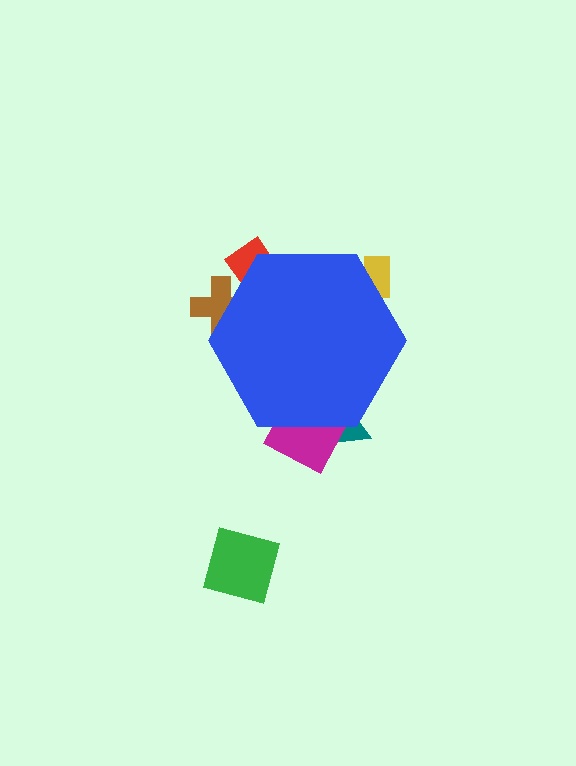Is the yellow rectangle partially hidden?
Yes, the yellow rectangle is partially hidden behind the blue hexagon.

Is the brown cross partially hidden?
Yes, the brown cross is partially hidden behind the blue hexagon.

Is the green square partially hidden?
No, the green square is fully visible.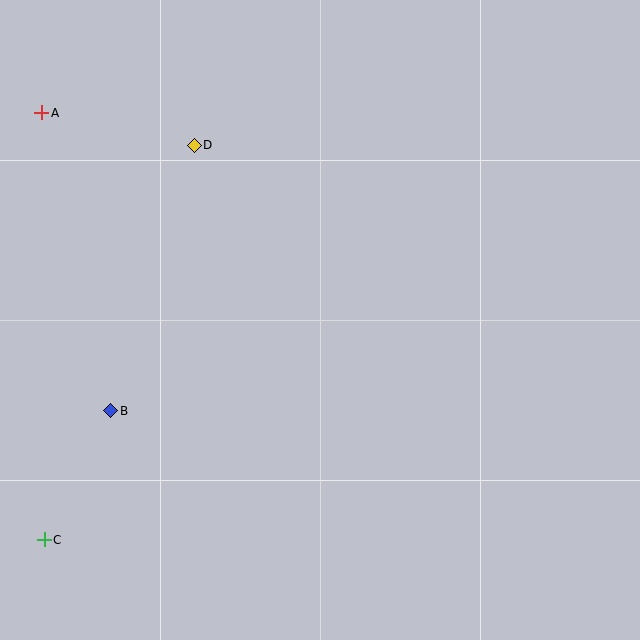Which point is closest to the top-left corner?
Point A is closest to the top-left corner.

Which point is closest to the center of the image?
Point D at (194, 145) is closest to the center.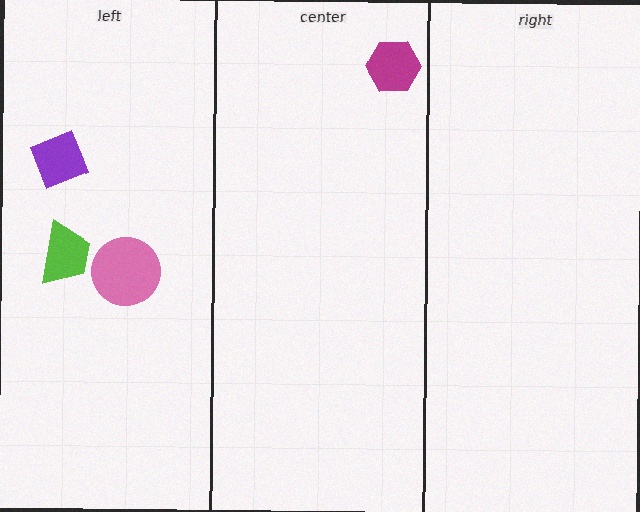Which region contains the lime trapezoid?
The left region.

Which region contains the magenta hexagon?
The center region.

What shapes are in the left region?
The purple square, the pink circle, the lime trapezoid.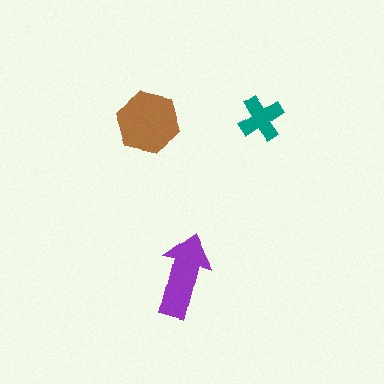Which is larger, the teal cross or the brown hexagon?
The brown hexagon.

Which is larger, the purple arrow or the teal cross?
The purple arrow.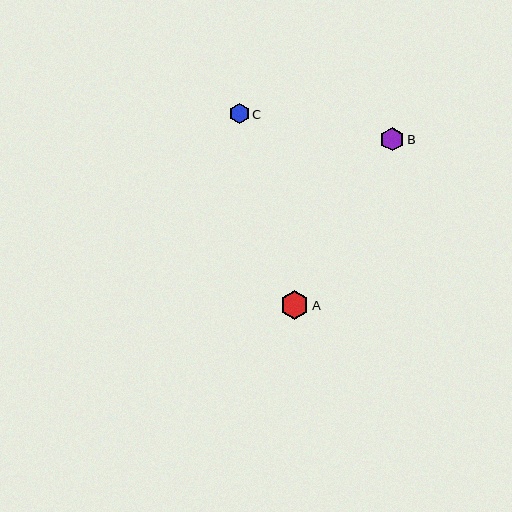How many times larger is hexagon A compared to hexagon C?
Hexagon A is approximately 1.4 times the size of hexagon C.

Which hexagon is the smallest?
Hexagon C is the smallest with a size of approximately 20 pixels.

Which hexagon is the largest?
Hexagon A is the largest with a size of approximately 29 pixels.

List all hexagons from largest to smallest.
From largest to smallest: A, B, C.